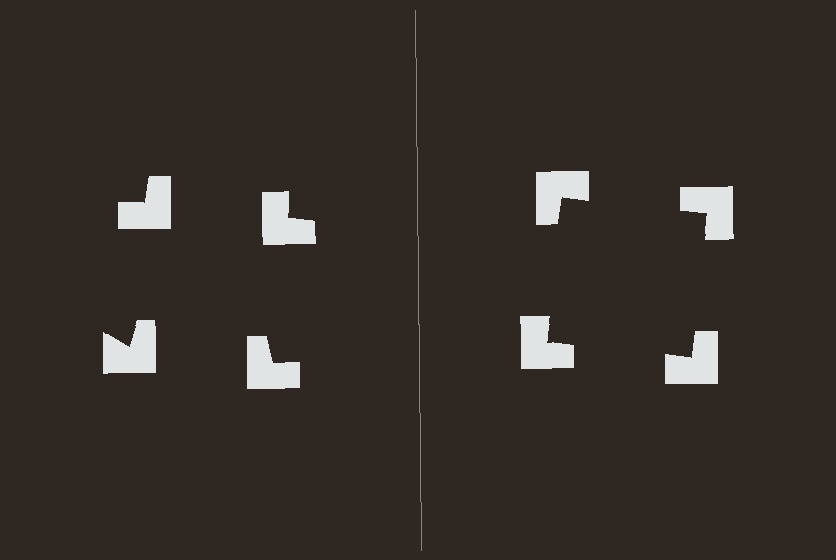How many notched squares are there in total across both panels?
8 — 4 on each side.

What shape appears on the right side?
An illusory square.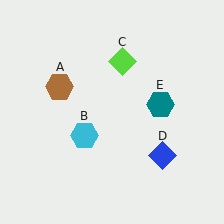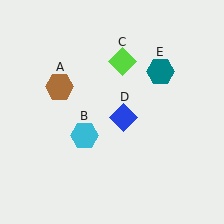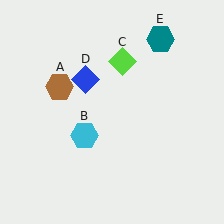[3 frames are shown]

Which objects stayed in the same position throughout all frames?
Brown hexagon (object A) and cyan hexagon (object B) and lime diamond (object C) remained stationary.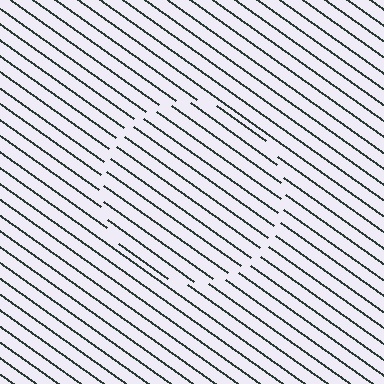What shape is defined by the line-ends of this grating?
An illusory circle. The interior of the shape contains the same grating, shifted by half a period — the contour is defined by the phase discontinuity where line-ends from the inner and outer gratings abut.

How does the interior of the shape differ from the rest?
The interior of the shape contains the same grating, shifted by half a period — the contour is defined by the phase discontinuity where line-ends from the inner and outer gratings abut.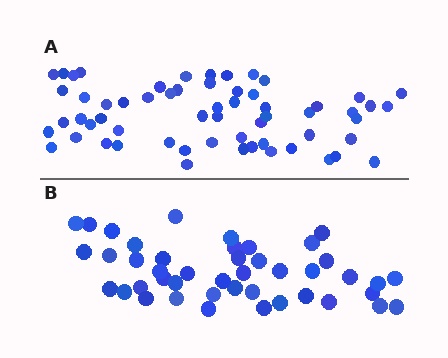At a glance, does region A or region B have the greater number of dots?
Region A (the top region) has more dots.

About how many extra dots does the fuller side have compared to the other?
Region A has approximately 15 more dots than region B.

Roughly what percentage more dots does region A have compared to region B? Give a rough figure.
About 35% more.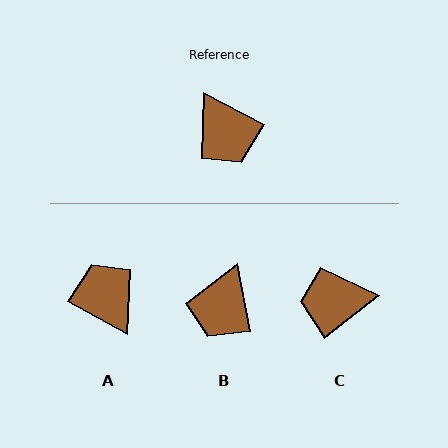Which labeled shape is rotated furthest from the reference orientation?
A, about 178 degrees away.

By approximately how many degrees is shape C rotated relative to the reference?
Approximately 115 degrees clockwise.